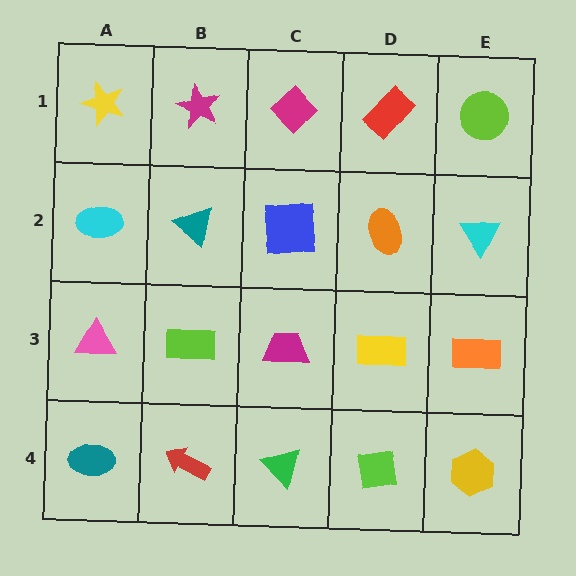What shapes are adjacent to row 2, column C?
A magenta diamond (row 1, column C), a magenta trapezoid (row 3, column C), a teal triangle (row 2, column B), an orange ellipse (row 2, column D).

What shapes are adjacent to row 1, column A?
A cyan ellipse (row 2, column A), a magenta star (row 1, column B).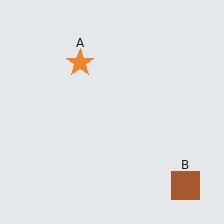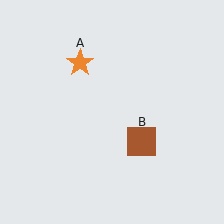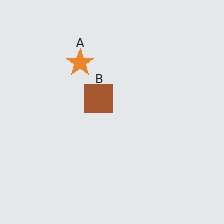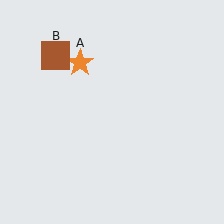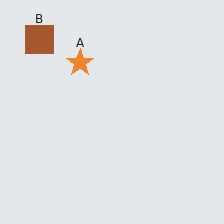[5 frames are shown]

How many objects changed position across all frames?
1 object changed position: brown square (object B).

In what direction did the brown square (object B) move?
The brown square (object B) moved up and to the left.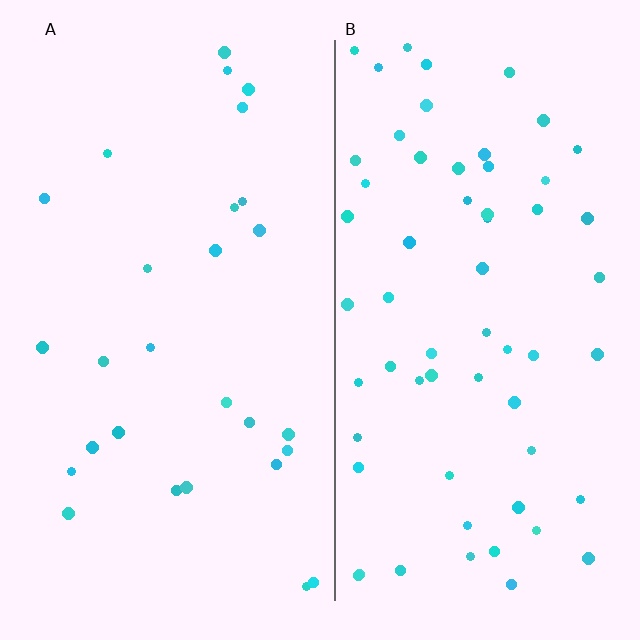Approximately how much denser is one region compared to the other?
Approximately 2.2× — region B over region A.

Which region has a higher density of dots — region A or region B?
B (the right).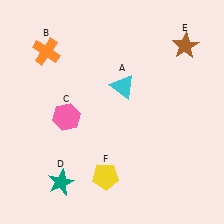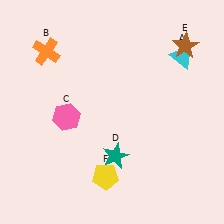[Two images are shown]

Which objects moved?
The objects that moved are: the cyan triangle (A), the teal star (D).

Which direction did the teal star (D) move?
The teal star (D) moved right.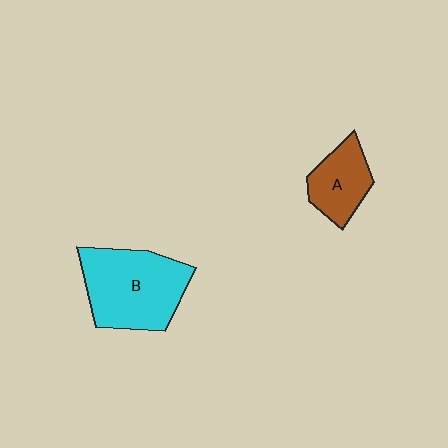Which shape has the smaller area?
Shape A (brown).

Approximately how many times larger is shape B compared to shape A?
Approximately 1.9 times.